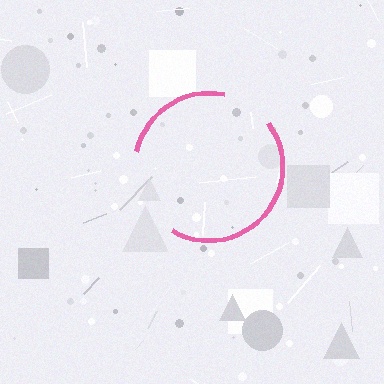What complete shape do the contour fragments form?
The contour fragments form a circle.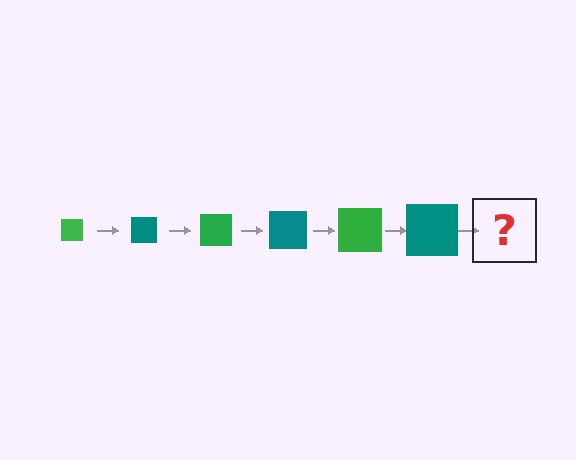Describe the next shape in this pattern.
It should be a green square, larger than the previous one.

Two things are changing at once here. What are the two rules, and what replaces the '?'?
The two rules are that the square grows larger each step and the color cycles through green and teal. The '?' should be a green square, larger than the previous one.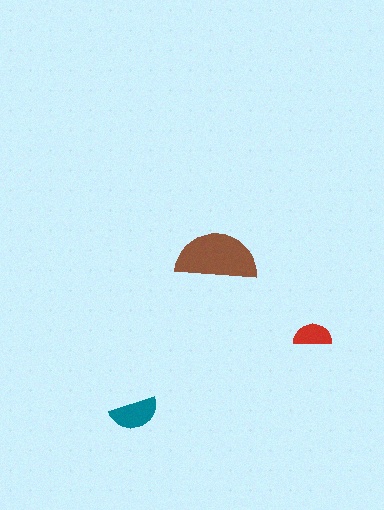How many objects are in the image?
There are 3 objects in the image.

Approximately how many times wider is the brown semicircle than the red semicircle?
About 2 times wider.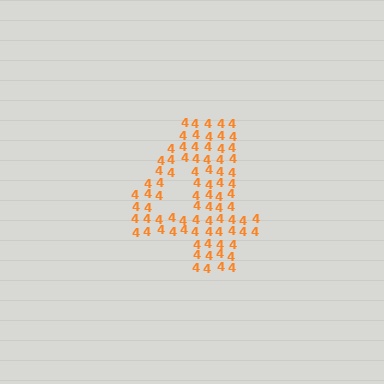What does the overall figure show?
The overall figure shows the digit 4.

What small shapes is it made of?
It is made of small digit 4's.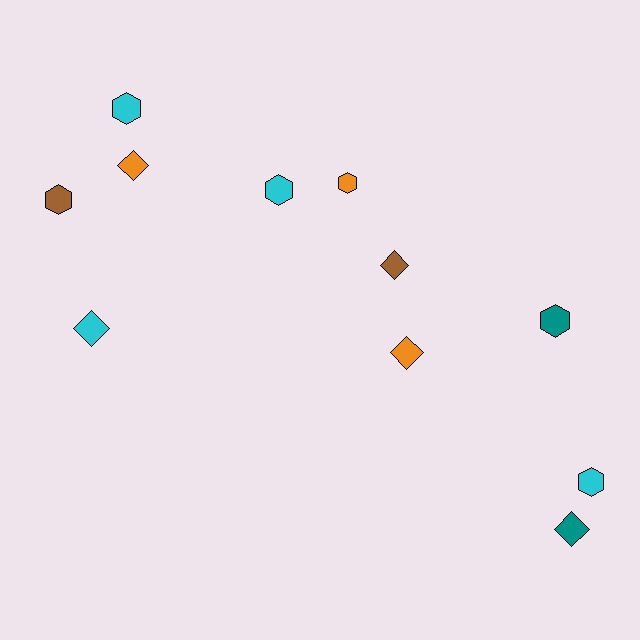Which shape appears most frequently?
Hexagon, with 6 objects.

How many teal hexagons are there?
There is 1 teal hexagon.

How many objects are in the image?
There are 11 objects.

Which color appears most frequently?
Cyan, with 4 objects.